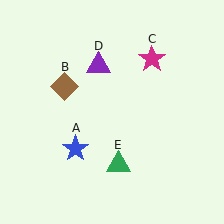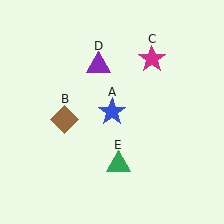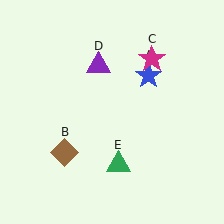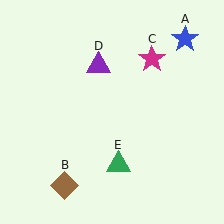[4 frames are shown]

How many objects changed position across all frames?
2 objects changed position: blue star (object A), brown diamond (object B).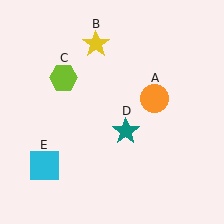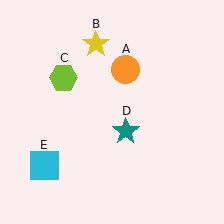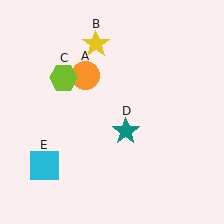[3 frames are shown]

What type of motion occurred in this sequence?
The orange circle (object A) rotated counterclockwise around the center of the scene.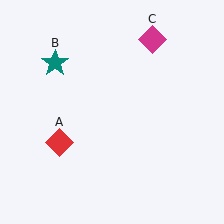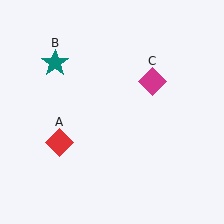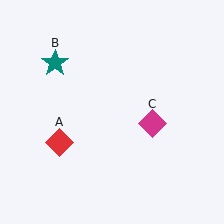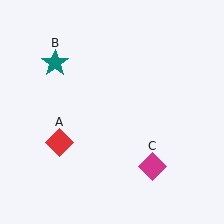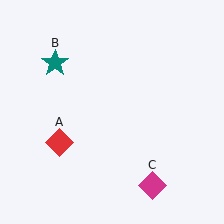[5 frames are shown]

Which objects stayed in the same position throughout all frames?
Red diamond (object A) and teal star (object B) remained stationary.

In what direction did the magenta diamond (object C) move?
The magenta diamond (object C) moved down.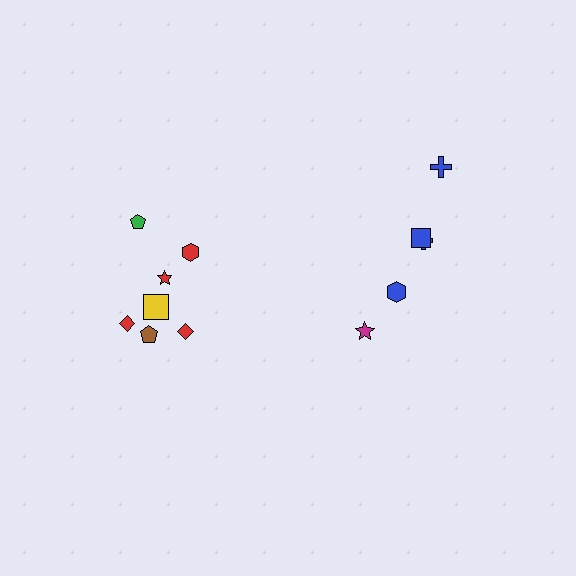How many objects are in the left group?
There are 7 objects.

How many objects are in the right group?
There are 5 objects.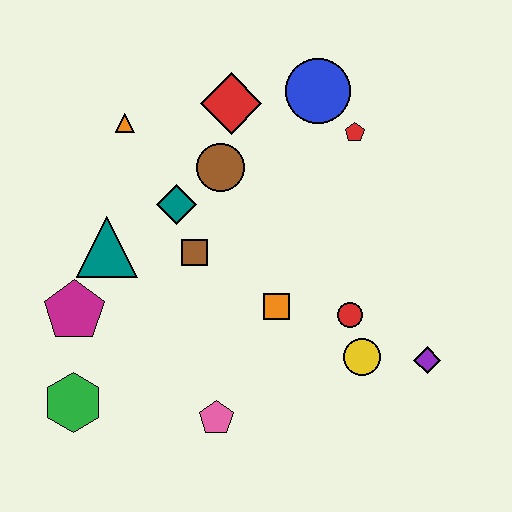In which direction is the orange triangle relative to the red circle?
The orange triangle is to the left of the red circle.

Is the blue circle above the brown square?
Yes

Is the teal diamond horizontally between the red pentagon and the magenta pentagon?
Yes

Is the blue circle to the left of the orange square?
No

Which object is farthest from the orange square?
The orange triangle is farthest from the orange square.